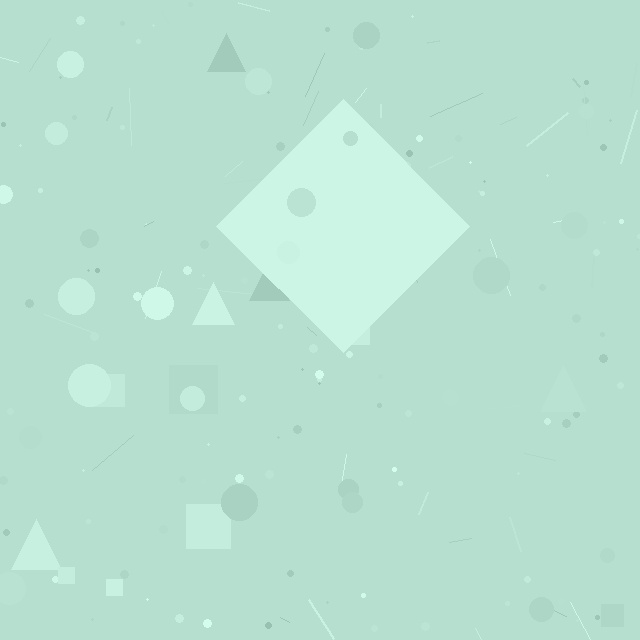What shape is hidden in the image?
A diamond is hidden in the image.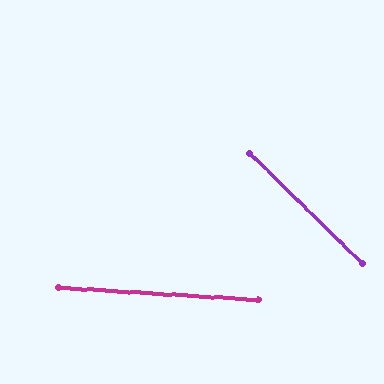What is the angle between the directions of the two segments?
Approximately 41 degrees.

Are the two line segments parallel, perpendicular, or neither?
Neither parallel nor perpendicular — they differ by about 41°.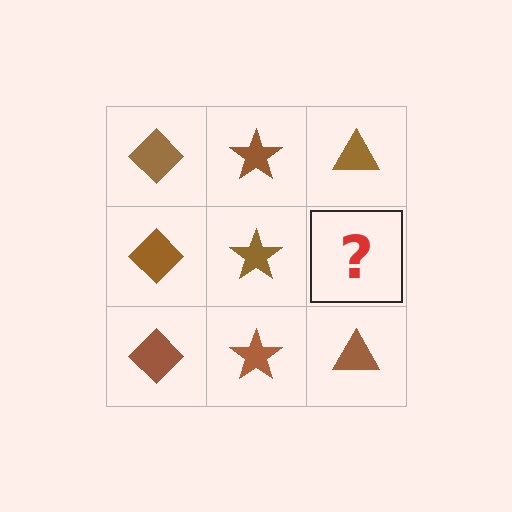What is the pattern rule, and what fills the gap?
The rule is that each column has a consistent shape. The gap should be filled with a brown triangle.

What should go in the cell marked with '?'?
The missing cell should contain a brown triangle.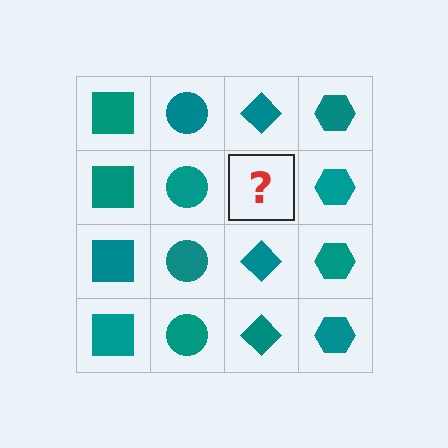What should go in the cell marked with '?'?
The missing cell should contain a teal diamond.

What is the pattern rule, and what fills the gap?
The rule is that each column has a consistent shape. The gap should be filled with a teal diamond.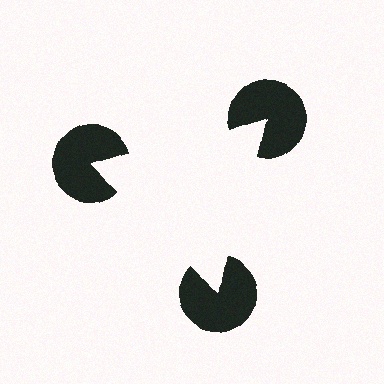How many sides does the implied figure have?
3 sides.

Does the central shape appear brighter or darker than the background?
It typically appears slightly brighter than the background, even though no actual brightness change is drawn.